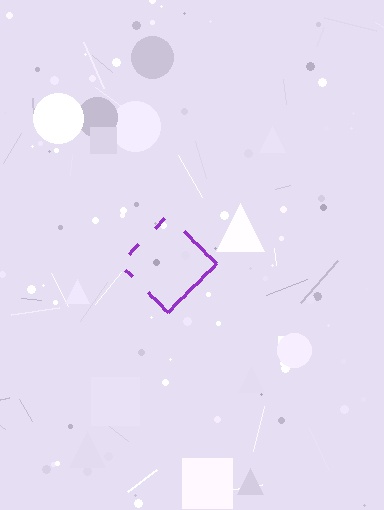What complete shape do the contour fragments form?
The contour fragments form a diamond.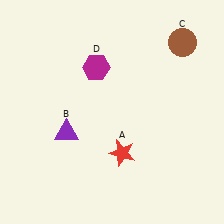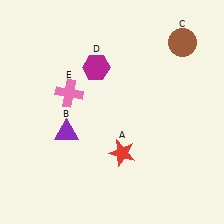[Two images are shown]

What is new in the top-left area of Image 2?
A pink cross (E) was added in the top-left area of Image 2.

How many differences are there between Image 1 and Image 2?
There is 1 difference between the two images.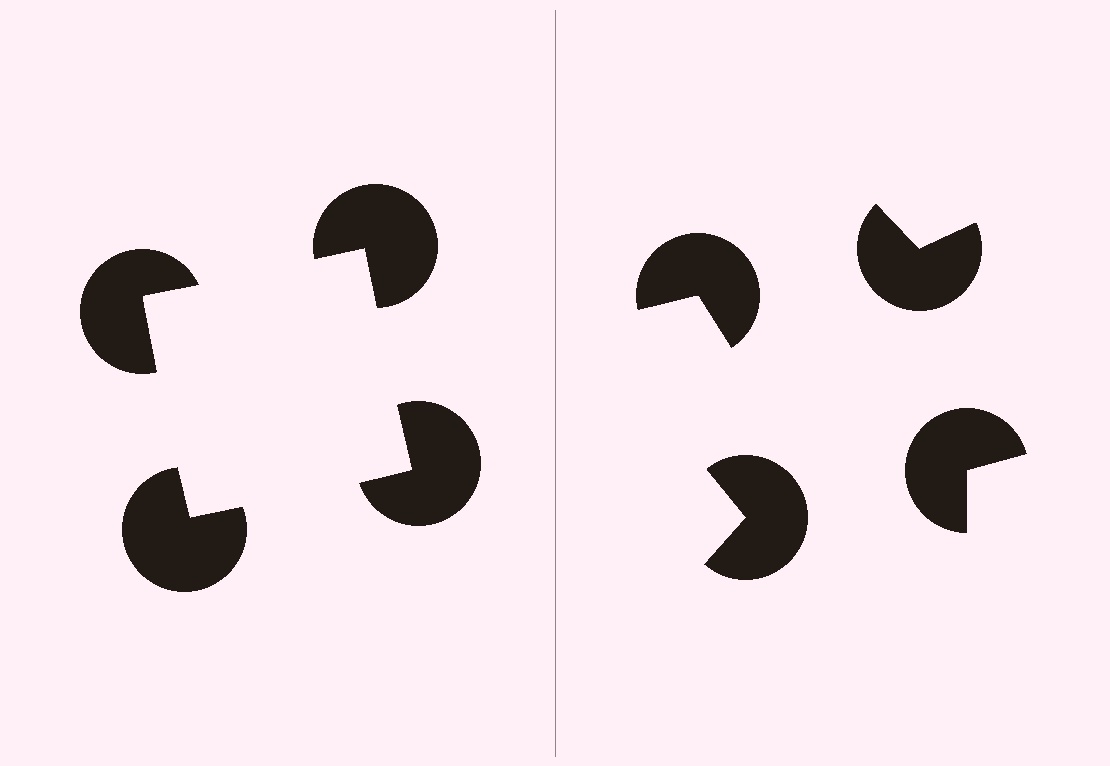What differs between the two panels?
The pac-man discs are positioned identically on both sides; only the wedge orientations differ. On the left they align to a square; on the right they are misaligned.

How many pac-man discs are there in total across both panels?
8 — 4 on each side.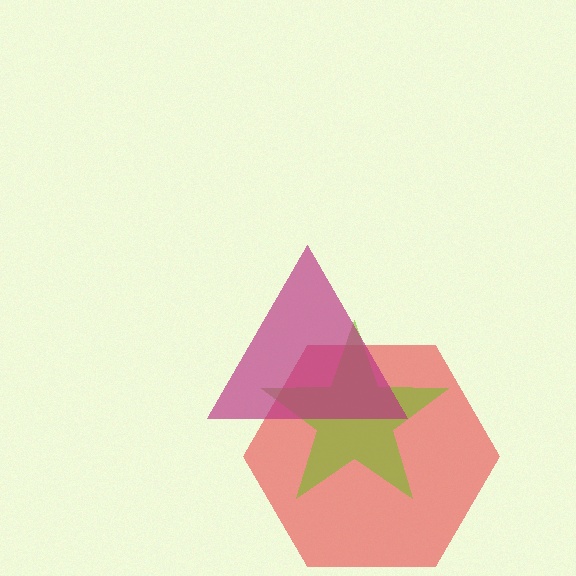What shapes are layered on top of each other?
The layered shapes are: a red hexagon, a lime star, a magenta triangle.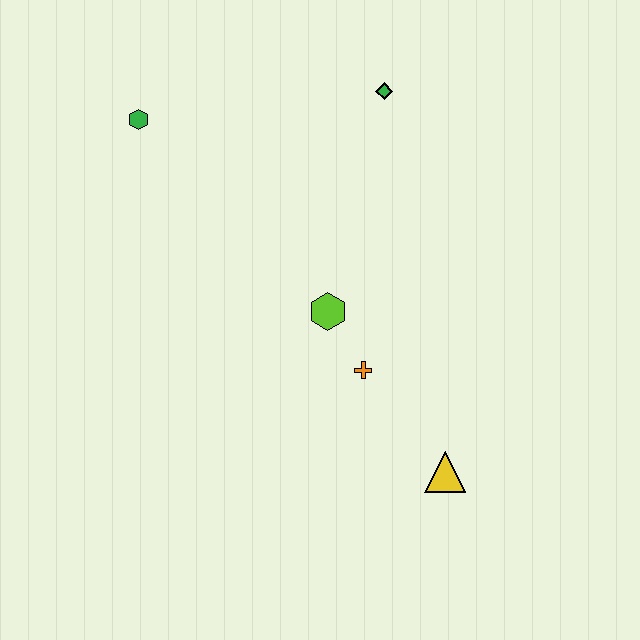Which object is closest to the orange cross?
The lime hexagon is closest to the orange cross.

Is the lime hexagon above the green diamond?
No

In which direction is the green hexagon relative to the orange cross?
The green hexagon is above the orange cross.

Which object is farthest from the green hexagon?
The yellow triangle is farthest from the green hexagon.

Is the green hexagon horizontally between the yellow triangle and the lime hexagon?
No